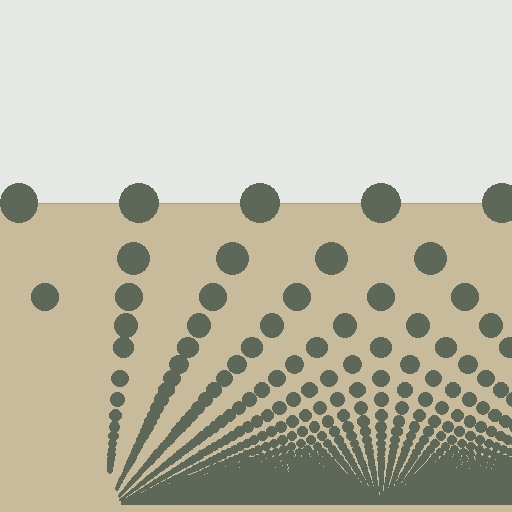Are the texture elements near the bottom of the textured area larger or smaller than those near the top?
Smaller. The gradient is inverted — elements near the bottom are smaller and denser.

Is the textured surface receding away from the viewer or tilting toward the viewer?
The surface appears to tilt toward the viewer. Texture elements get larger and sparser toward the top.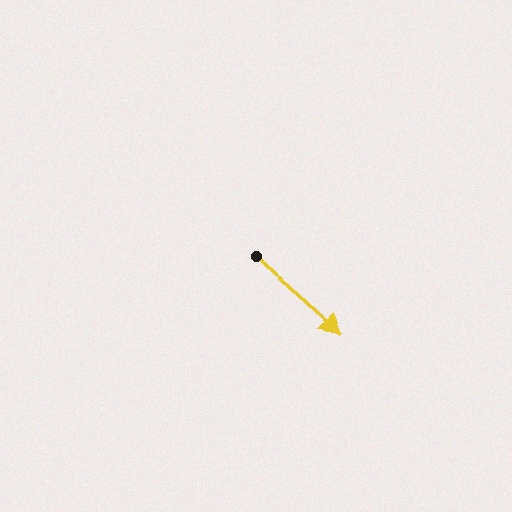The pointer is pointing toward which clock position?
Roughly 4 o'clock.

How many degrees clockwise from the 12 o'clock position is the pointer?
Approximately 132 degrees.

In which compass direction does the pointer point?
Southeast.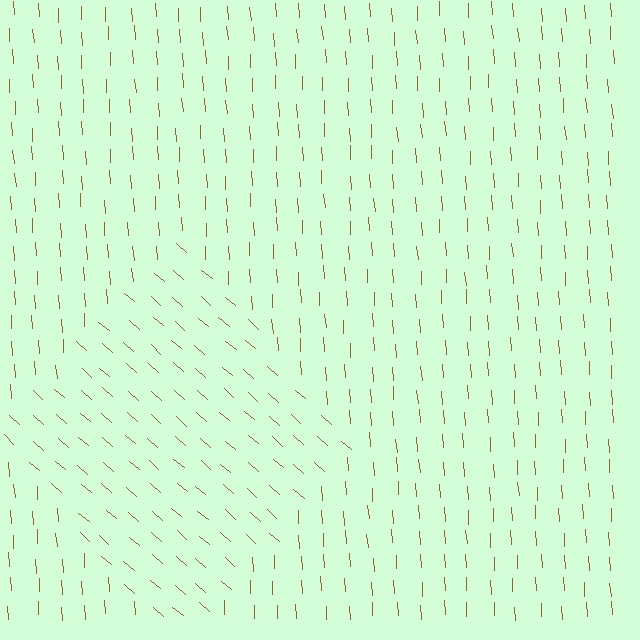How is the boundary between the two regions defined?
The boundary is defined purely by a change in line orientation (approximately 45 degrees difference). All lines are the same color and thickness.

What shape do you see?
I see a diamond.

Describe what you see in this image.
The image is filled with small brown line segments. A diamond region in the image has lines oriented differently from the surrounding lines, creating a visible texture boundary.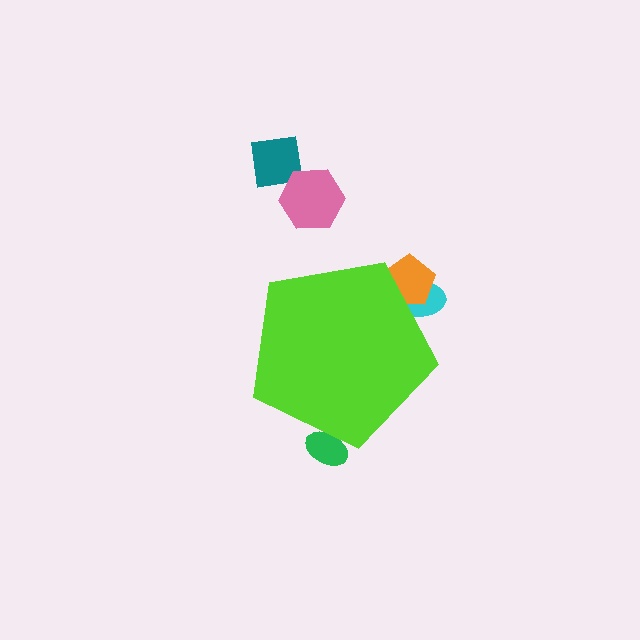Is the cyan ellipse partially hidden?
Yes, the cyan ellipse is partially hidden behind the lime pentagon.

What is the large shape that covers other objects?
A lime pentagon.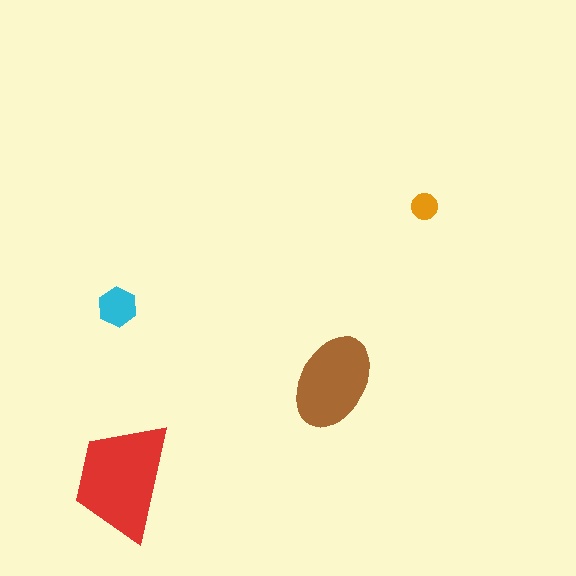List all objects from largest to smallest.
The red trapezoid, the brown ellipse, the cyan hexagon, the orange circle.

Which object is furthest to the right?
The orange circle is rightmost.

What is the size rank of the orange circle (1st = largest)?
4th.